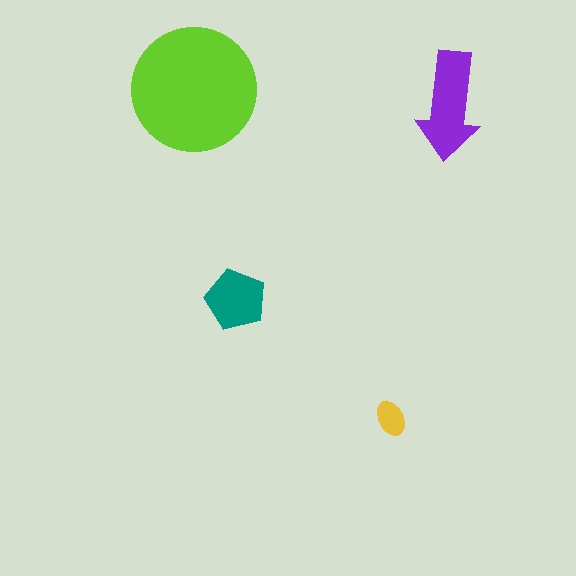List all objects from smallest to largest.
The yellow ellipse, the teal pentagon, the purple arrow, the lime circle.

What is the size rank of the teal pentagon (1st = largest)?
3rd.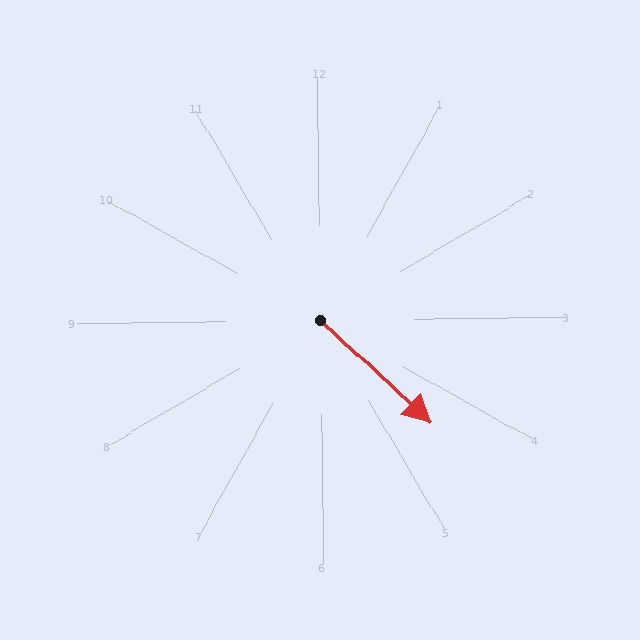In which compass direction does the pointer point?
Southeast.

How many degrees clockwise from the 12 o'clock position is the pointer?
Approximately 134 degrees.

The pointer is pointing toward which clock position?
Roughly 4 o'clock.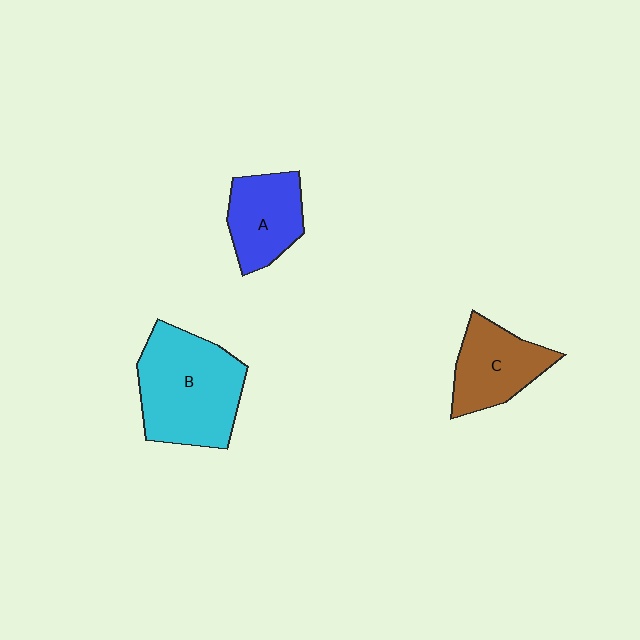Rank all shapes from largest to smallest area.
From largest to smallest: B (cyan), C (brown), A (blue).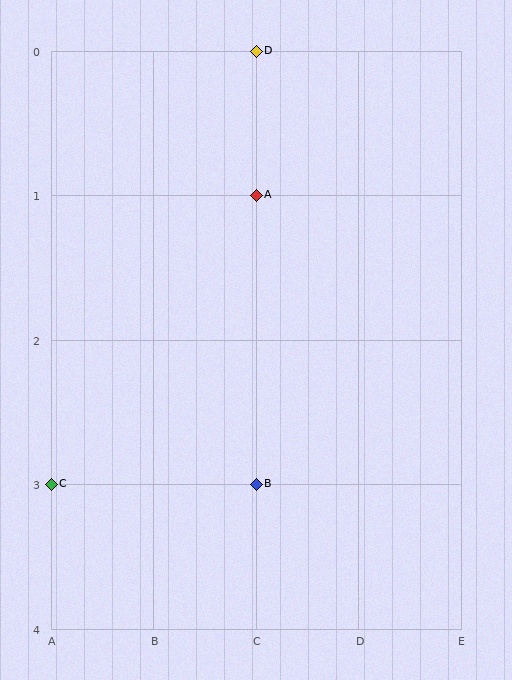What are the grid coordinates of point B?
Point B is at grid coordinates (C, 3).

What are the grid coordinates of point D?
Point D is at grid coordinates (C, 0).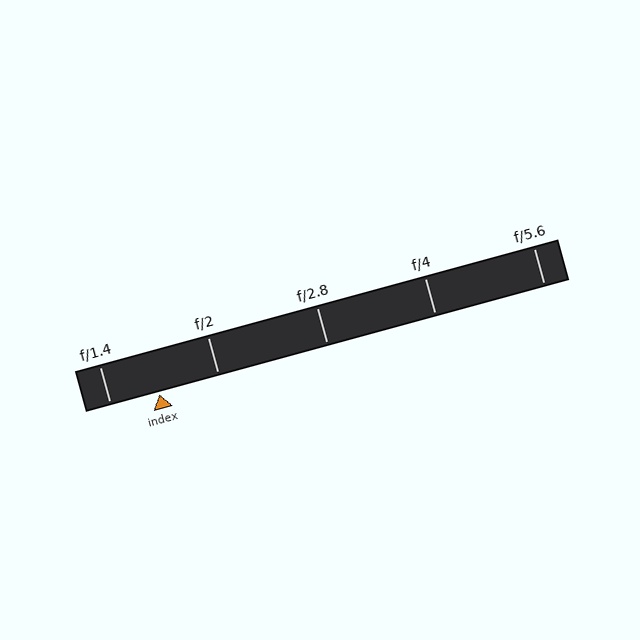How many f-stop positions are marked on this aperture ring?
There are 5 f-stop positions marked.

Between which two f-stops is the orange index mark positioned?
The index mark is between f/1.4 and f/2.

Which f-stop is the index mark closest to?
The index mark is closest to f/1.4.